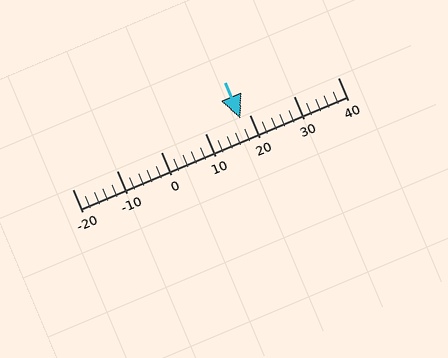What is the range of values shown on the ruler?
The ruler shows values from -20 to 40.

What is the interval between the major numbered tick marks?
The major tick marks are spaced 10 units apart.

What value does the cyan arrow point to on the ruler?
The cyan arrow points to approximately 18.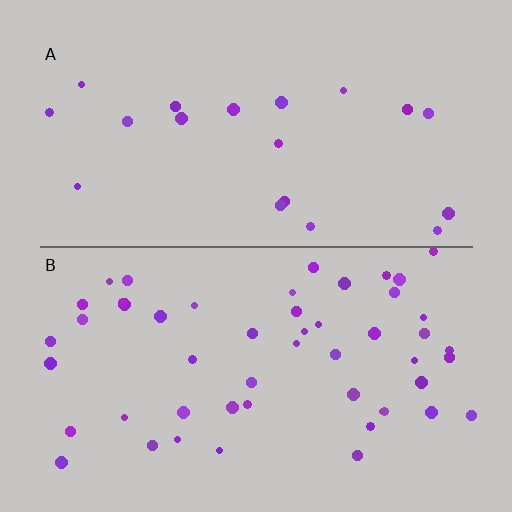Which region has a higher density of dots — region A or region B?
B (the bottom).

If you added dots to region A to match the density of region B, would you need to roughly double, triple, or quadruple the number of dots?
Approximately triple.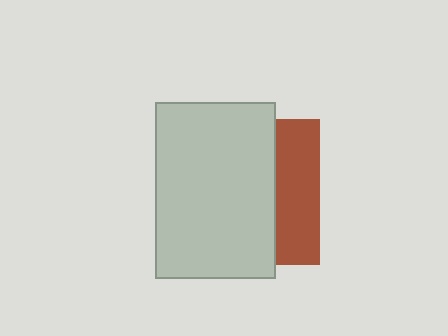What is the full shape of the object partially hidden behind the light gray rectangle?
The partially hidden object is a brown square.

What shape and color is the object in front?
The object in front is a light gray rectangle.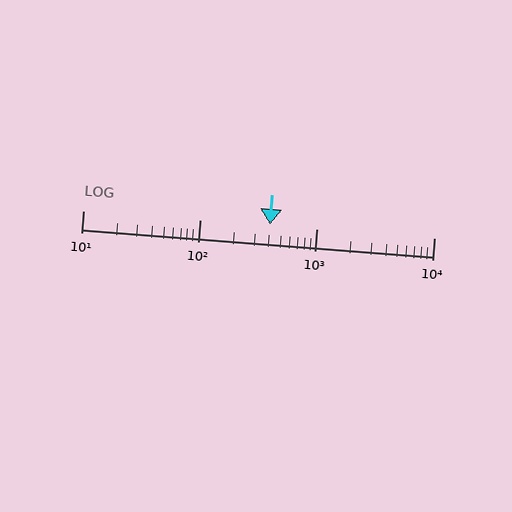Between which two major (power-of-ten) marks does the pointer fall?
The pointer is between 100 and 1000.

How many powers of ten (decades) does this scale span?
The scale spans 3 decades, from 10 to 10000.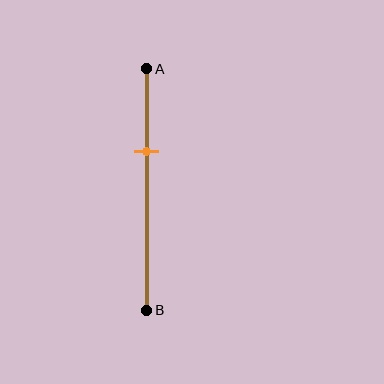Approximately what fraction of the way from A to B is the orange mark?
The orange mark is approximately 35% of the way from A to B.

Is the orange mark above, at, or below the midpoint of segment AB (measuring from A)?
The orange mark is above the midpoint of segment AB.